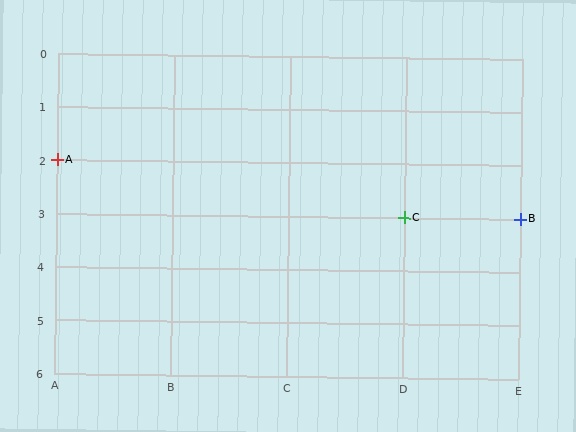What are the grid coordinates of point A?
Point A is at grid coordinates (A, 2).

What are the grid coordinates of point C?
Point C is at grid coordinates (D, 3).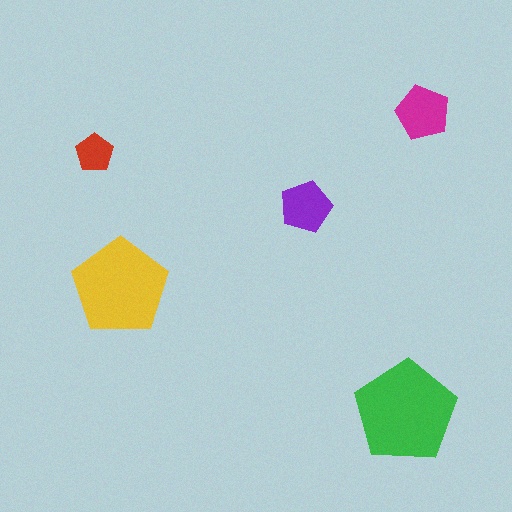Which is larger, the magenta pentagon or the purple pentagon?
The magenta one.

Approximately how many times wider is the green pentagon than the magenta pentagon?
About 2 times wider.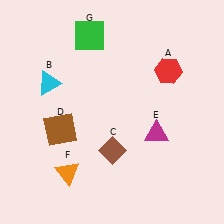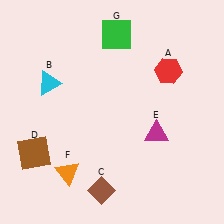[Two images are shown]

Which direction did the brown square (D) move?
The brown square (D) moved left.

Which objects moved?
The objects that moved are: the brown diamond (C), the brown square (D), the green square (G).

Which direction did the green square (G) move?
The green square (G) moved right.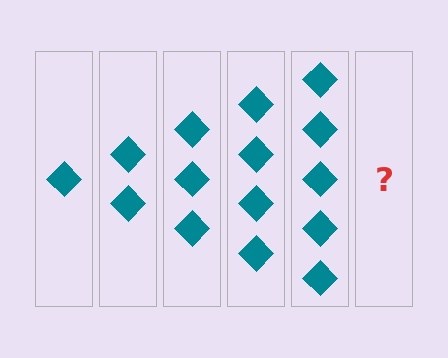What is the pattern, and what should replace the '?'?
The pattern is that each step adds one more diamond. The '?' should be 6 diamonds.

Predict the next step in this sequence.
The next step is 6 diamonds.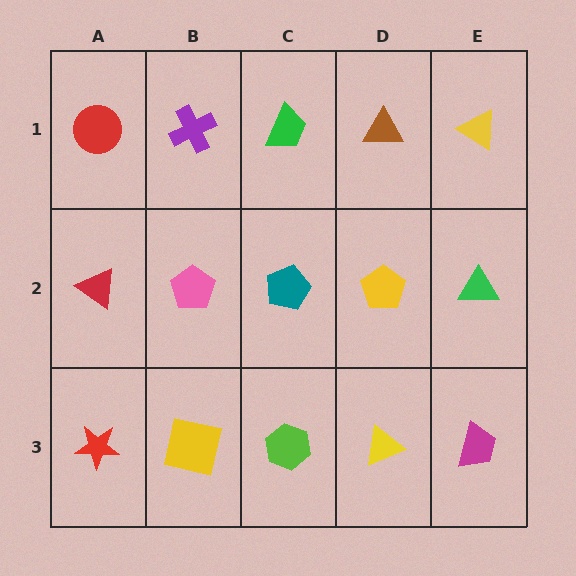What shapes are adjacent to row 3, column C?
A teal pentagon (row 2, column C), a yellow square (row 3, column B), a yellow triangle (row 3, column D).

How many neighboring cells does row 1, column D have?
3.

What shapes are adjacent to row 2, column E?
A yellow triangle (row 1, column E), a magenta trapezoid (row 3, column E), a yellow pentagon (row 2, column D).